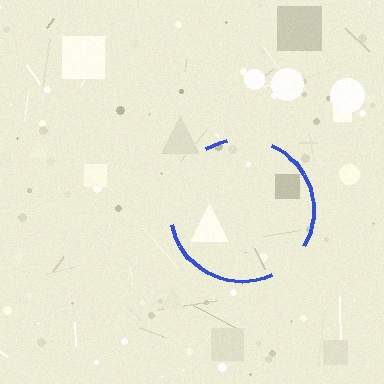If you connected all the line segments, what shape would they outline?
They would outline a circle.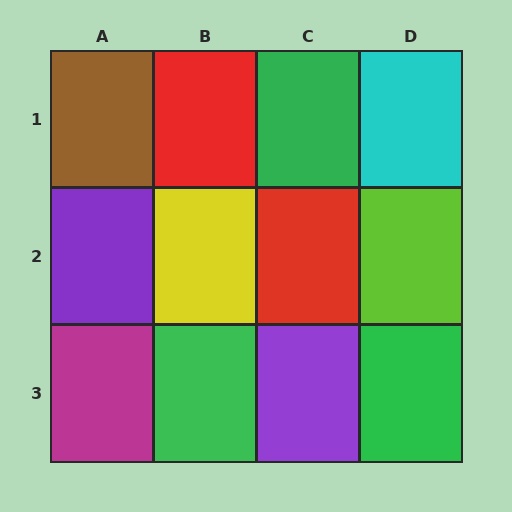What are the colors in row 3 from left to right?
Magenta, green, purple, green.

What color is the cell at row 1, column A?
Brown.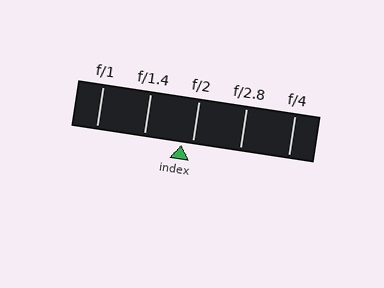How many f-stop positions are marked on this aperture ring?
There are 5 f-stop positions marked.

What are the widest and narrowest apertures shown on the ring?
The widest aperture shown is f/1 and the narrowest is f/4.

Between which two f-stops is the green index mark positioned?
The index mark is between f/1.4 and f/2.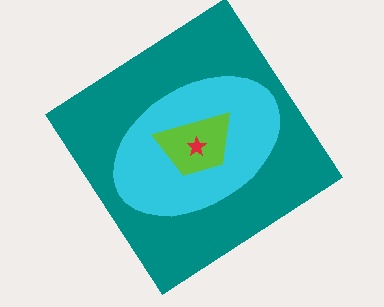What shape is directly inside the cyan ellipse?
The lime trapezoid.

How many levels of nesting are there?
4.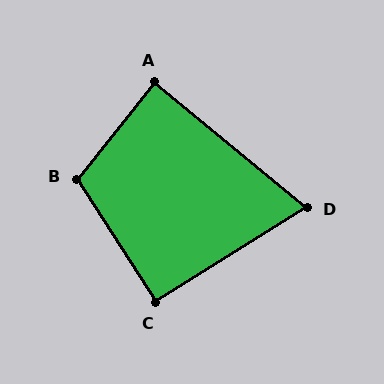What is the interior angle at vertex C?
Approximately 91 degrees (approximately right).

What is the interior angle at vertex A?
Approximately 89 degrees (approximately right).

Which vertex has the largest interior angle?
B, at approximately 108 degrees.